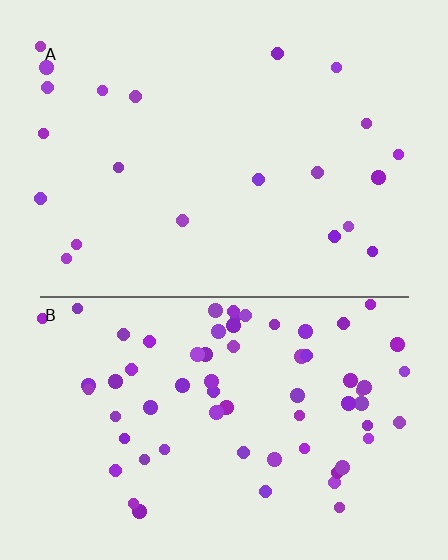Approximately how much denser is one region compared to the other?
Approximately 3.1× — region B over region A.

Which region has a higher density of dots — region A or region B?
B (the bottom).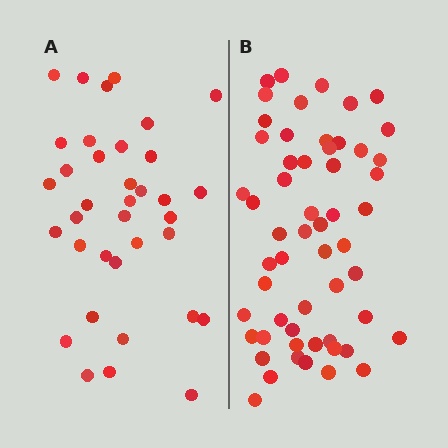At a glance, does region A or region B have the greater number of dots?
Region B (the right region) has more dots.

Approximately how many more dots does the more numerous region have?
Region B has approximately 20 more dots than region A.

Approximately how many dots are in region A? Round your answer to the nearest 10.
About 40 dots. (The exact count is 36, which rounds to 40.)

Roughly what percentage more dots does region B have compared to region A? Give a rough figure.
About 55% more.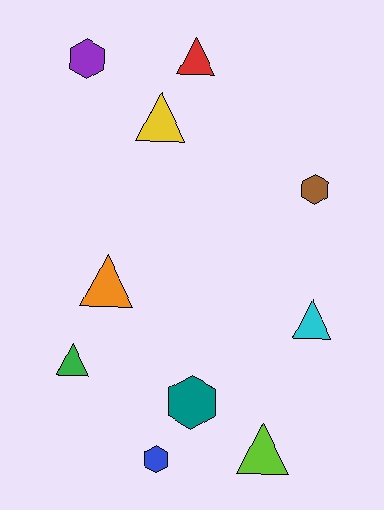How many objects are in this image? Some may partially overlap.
There are 10 objects.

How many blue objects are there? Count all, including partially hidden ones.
There is 1 blue object.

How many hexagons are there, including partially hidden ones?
There are 4 hexagons.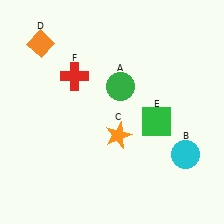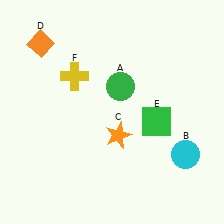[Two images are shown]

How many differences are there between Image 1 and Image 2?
There is 1 difference between the two images.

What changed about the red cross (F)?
In Image 1, F is red. In Image 2, it changed to yellow.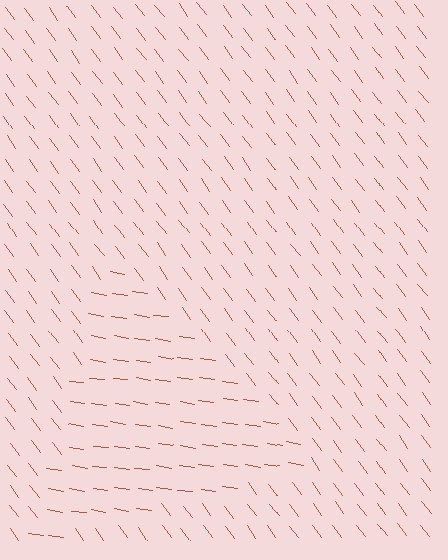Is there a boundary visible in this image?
Yes, there is a texture boundary formed by a change in line orientation.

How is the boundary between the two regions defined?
The boundary is defined purely by a change in line orientation (approximately 45 degrees difference). All lines are the same color and thickness.